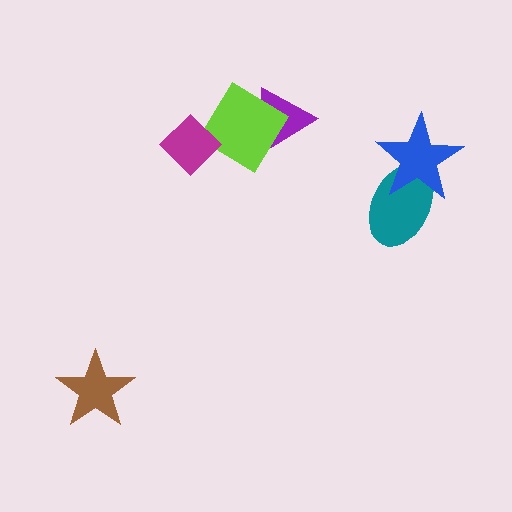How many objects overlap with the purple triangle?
1 object overlaps with the purple triangle.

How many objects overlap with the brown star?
0 objects overlap with the brown star.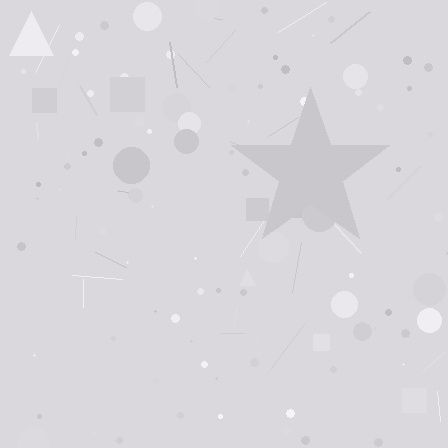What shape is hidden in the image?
A star is hidden in the image.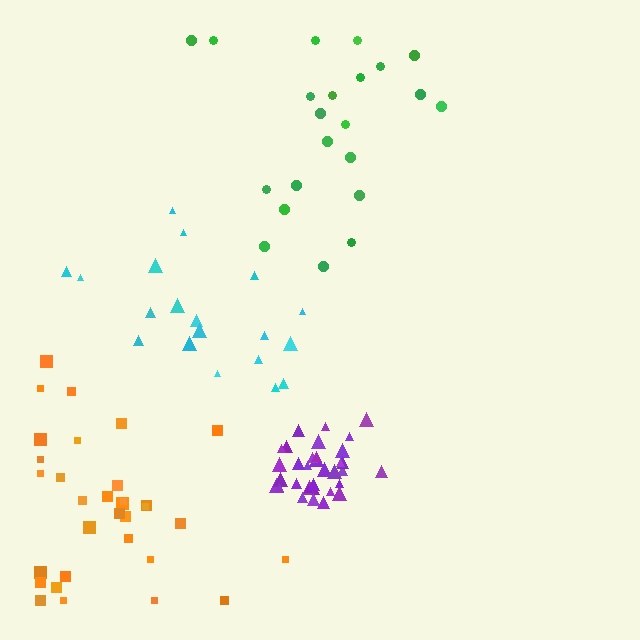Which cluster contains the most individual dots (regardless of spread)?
Purple (35).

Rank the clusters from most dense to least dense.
purple, cyan, orange, green.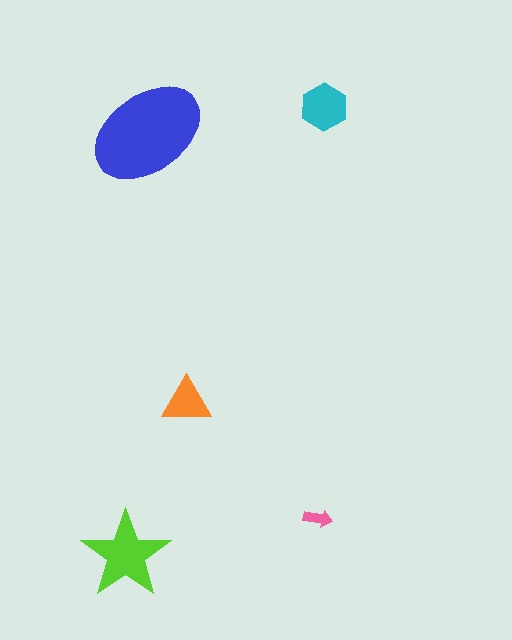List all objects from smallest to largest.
The pink arrow, the orange triangle, the cyan hexagon, the lime star, the blue ellipse.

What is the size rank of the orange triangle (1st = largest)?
4th.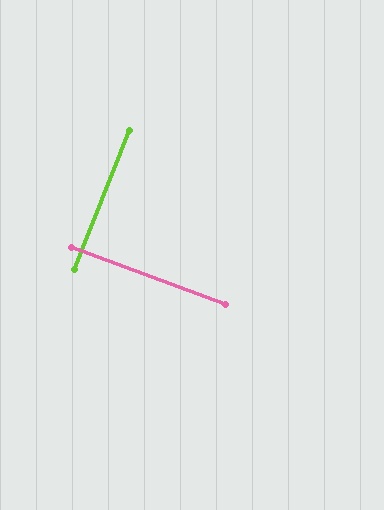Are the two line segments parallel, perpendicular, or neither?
Perpendicular — they meet at approximately 89°.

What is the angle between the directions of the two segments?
Approximately 89 degrees.